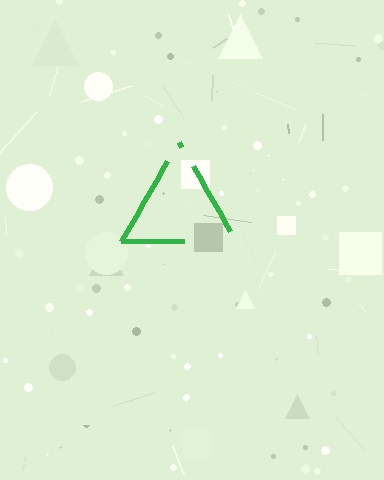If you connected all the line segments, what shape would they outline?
They would outline a triangle.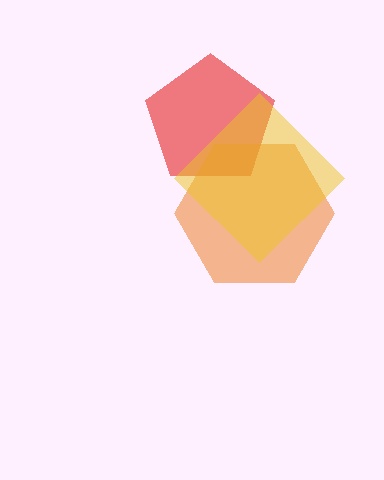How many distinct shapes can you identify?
There are 3 distinct shapes: a red pentagon, an orange hexagon, a yellow diamond.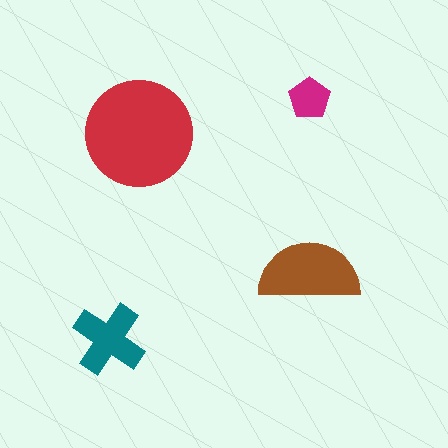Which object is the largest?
The red circle.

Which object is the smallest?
The magenta pentagon.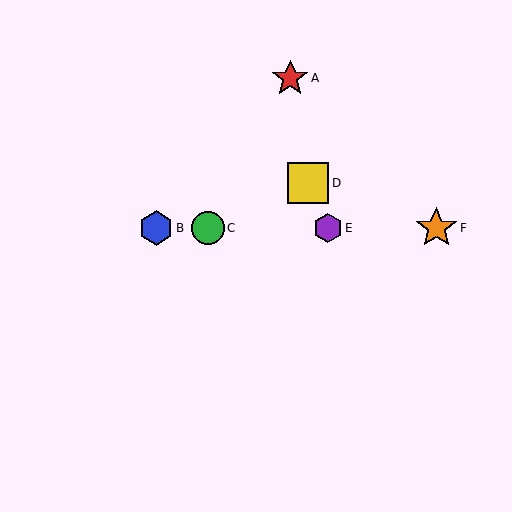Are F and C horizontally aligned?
Yes, both are at y≈228.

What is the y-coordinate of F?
Object F is at y≈228.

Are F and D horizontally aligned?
No, F is at y≈228 and D is at y≈183.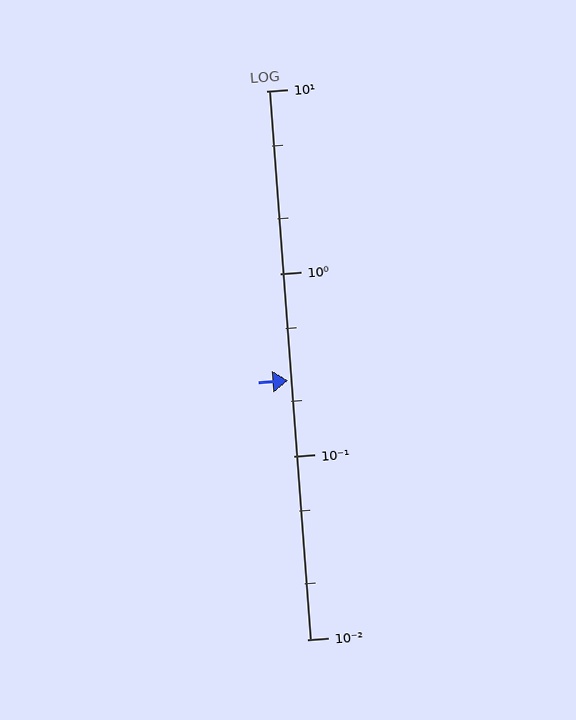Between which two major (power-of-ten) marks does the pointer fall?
The pointer is between 0.1 and 1.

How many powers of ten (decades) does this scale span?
The scale spans 3 decades, from 0.01 to 10.